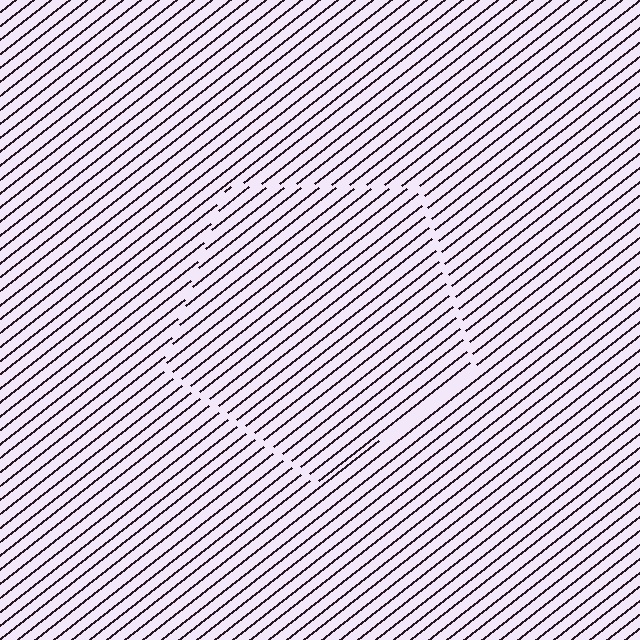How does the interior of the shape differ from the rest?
The interior of the shape contains the same grating, shifted by half a period — the contour is defined by the phase discontinuity where line-ends from the inner and outer gratings abut.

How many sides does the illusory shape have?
5 sides — the line-ends trace a pentagon.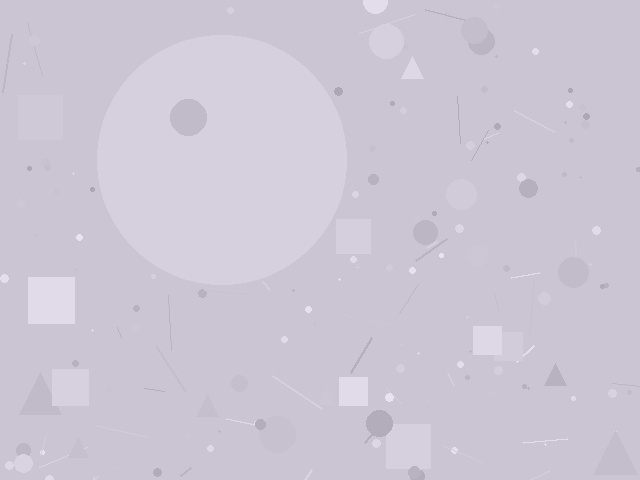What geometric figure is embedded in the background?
A circle is embedded in the background.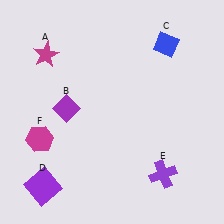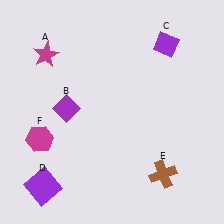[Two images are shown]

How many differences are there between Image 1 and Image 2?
There are 2 differences between the two images.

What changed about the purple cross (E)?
In Image 1, E is purple. In Image 2, it changed to brown.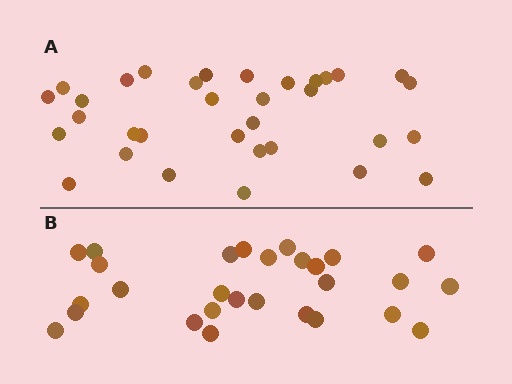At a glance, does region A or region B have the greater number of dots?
Region A (the top region) has more dots.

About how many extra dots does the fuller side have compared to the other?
Region A has about 5 more dots than region B.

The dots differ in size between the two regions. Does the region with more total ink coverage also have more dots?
No. Region B has more total ink coverage because its dots are larger, but region A actually contains more individual dots. Total area can be misleading — the number of items is what matters here.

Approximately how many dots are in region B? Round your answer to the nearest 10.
About 30 dots. (The exact count is 28, which rounds to 30.)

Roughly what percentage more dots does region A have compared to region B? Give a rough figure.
About 20% more.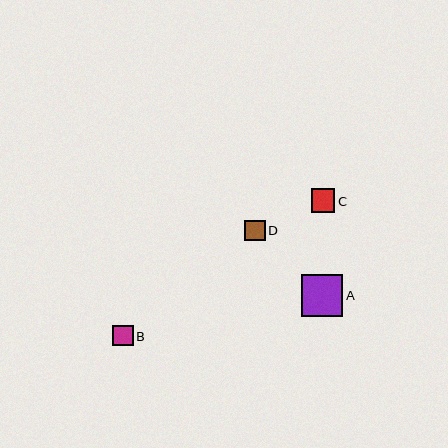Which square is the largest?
Square A is the largest with a size of approximately 41 pixels.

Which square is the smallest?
Square D is the smallest with a size of approximately 21 pixels.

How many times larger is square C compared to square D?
Square C is approximately 1.1 times the size of square D.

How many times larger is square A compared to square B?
Square A is approximately 2.0 times the size of square B.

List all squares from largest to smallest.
From largest to smallest: A, C, B, D.